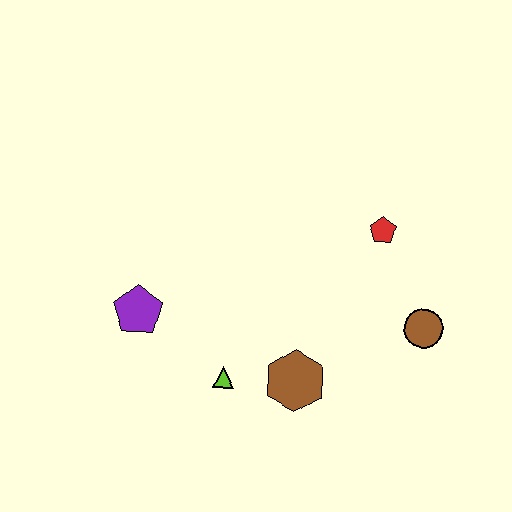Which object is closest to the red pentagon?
The brown circle is closest to the red pentagon.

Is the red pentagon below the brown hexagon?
No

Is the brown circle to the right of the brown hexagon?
Yes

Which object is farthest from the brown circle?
The purple pentagon is farthest from the brown circle.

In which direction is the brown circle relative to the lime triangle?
The brown circle is to the right of the lime triangle.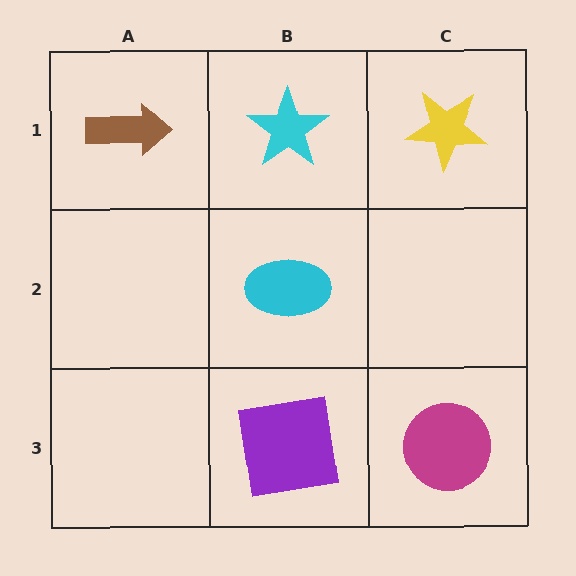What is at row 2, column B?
A cyan ellipse.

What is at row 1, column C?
A yellow star.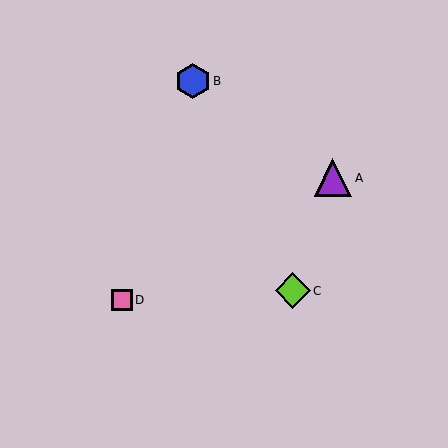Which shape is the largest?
The purple triangle (labeled A) is the largest.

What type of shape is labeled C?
Shape C is a lime diamond.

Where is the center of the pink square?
The center of the pink square is at (122, 300).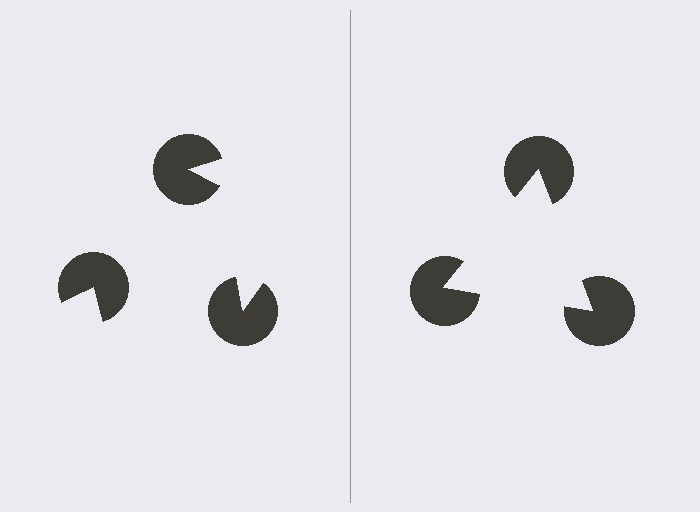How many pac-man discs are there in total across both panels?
6 — 3 on each side.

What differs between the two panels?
The pac-man discs are positioned identically on both sides; only the wedge orientations differ. On the right they align to a triangle; on the left they are misaligned.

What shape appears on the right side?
An illusory triangle.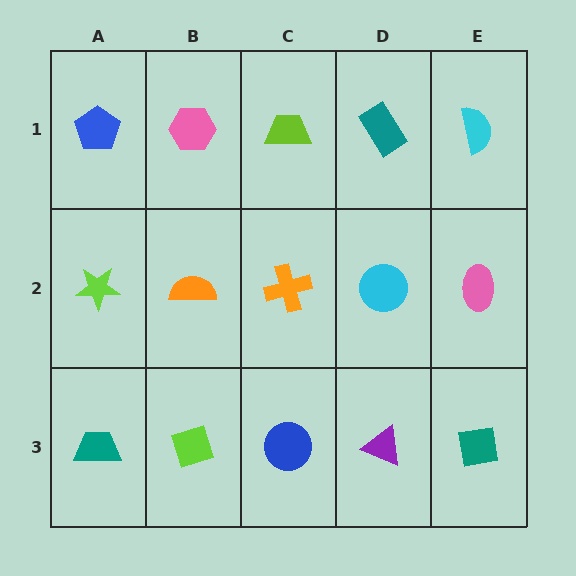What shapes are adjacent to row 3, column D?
A cyan circle (row 2, column D), a blue circle (row 3, column C), a teal square (row 3, column E).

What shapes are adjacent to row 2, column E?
A cyan semicircle (row 1, column E), a teal square (row 3, column E), a cyan circle (row 2, column D).